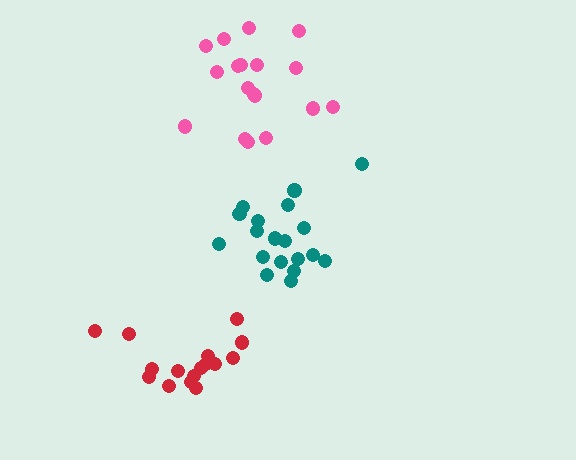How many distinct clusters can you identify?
There are 3 distinct clusters.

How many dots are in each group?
Group 1: 18 dots, Group 2: 16 dots, Group 3: 19 dots (53 total).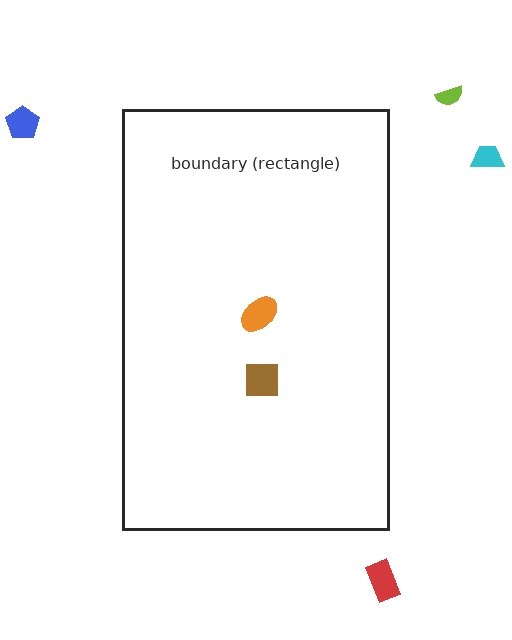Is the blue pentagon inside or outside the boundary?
Outside.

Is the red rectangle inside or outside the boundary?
Outside.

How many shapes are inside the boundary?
2 inside, 4 outside.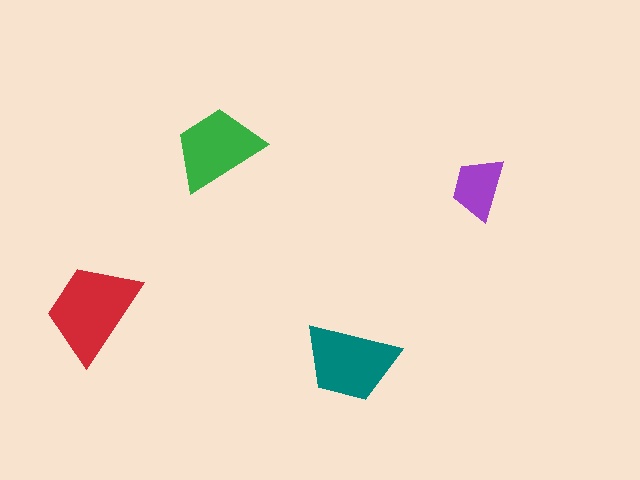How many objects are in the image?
There are 4 objects in the image.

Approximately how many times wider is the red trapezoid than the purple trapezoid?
About 1.5 times wider.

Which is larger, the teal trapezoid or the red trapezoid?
The red one.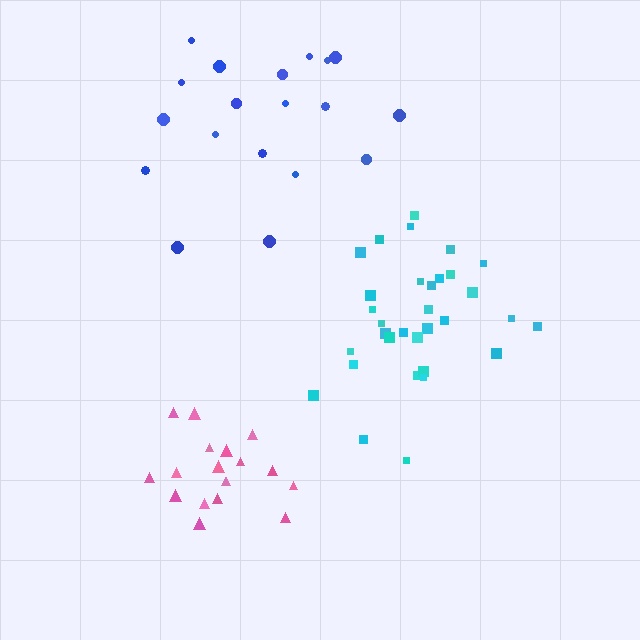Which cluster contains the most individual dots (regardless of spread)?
Cyan (32).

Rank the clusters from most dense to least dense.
pink, cyan, blue.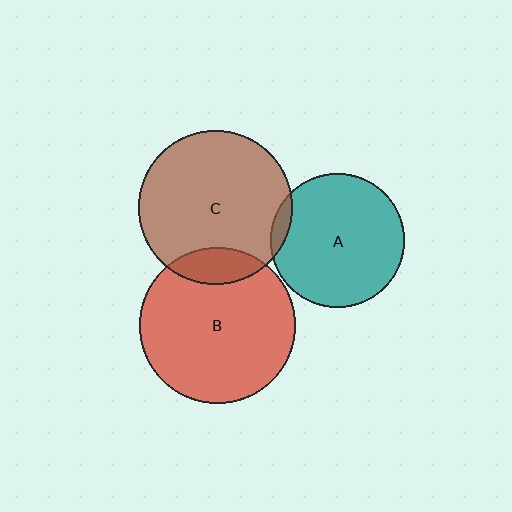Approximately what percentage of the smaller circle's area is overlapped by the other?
Approximately 15%.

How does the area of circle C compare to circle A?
Approximately 1.3 times.